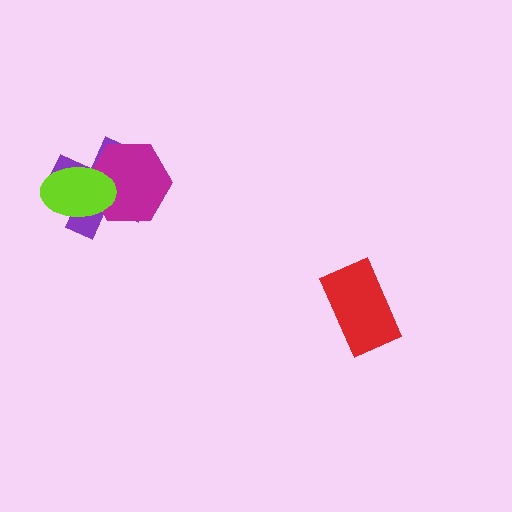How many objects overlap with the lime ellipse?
2 objects overlap with the lime ellipse.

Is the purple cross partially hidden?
Yes, it is partially covered by another shape.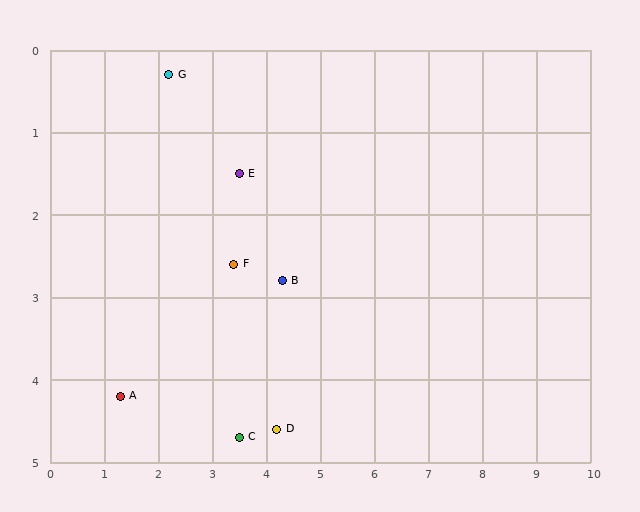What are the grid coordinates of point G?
Point G is at approximately (2.2, 0.3).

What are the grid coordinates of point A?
Point A is at approximately (1.3, 4.2).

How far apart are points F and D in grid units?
Points F and D are about 2.2 grid units apart.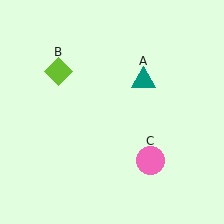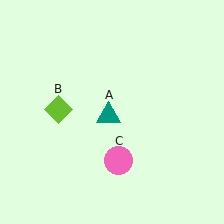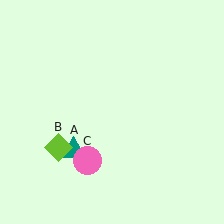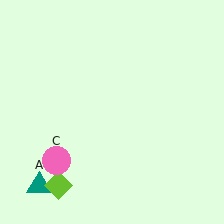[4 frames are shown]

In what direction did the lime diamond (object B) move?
The lime diamond (object B) moved down.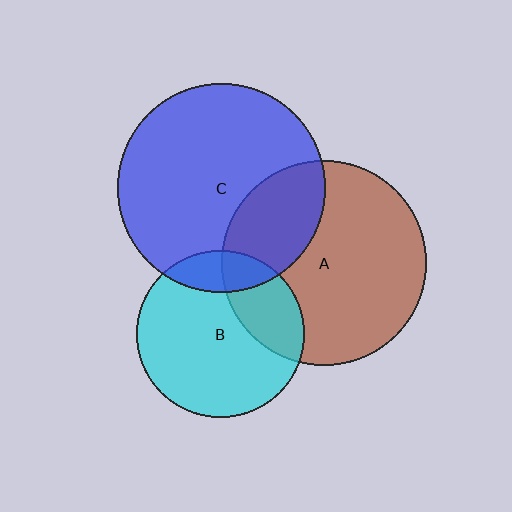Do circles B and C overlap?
Yes.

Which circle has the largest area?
Circle C (blue).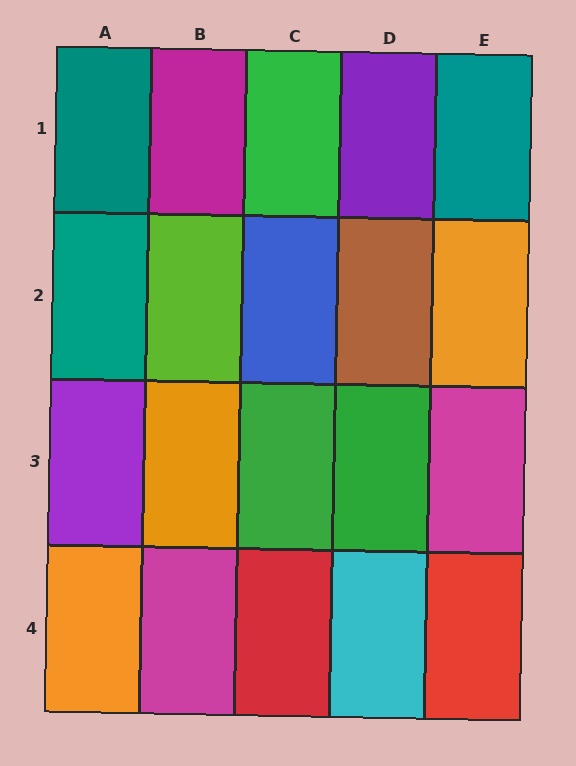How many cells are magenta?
3 cells are magenta.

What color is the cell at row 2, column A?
Teal.